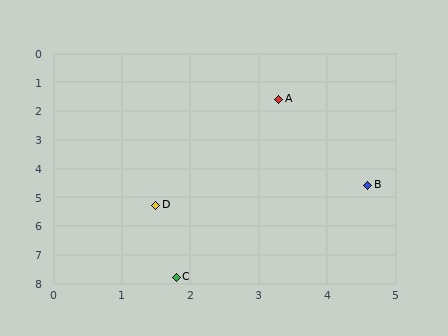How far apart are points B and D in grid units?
Points B and D are about 3.2 grid units apart.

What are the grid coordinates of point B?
Point B is at approximately (4.6, 4.6).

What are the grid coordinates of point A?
Point A is at approximately (3.3, 1.6).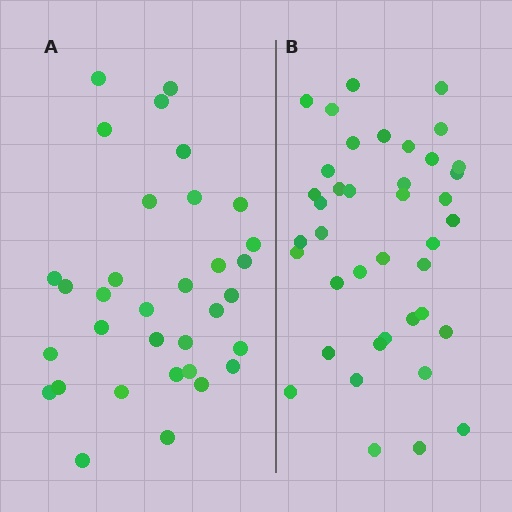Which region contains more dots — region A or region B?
Region B (the right region) has more dots.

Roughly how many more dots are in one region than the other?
Region B has roughly 8 or so more dots than region A.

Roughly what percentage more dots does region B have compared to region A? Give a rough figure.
About 20% more.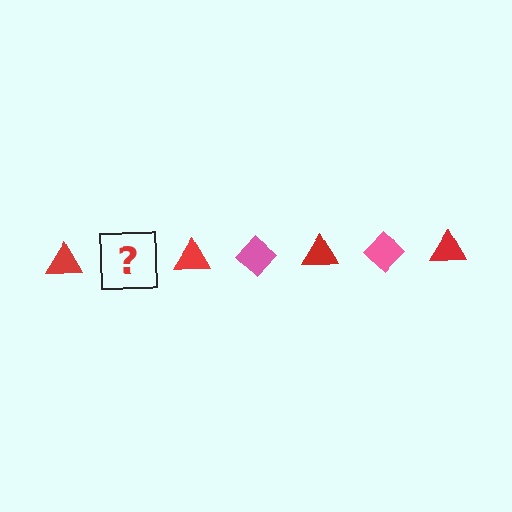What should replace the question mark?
The question mark should be replaced with a pink diamond.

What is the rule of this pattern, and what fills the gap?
The rule is that the pattern alternates between red triangle and pink diamond. The gap should be filled with a pink diamond.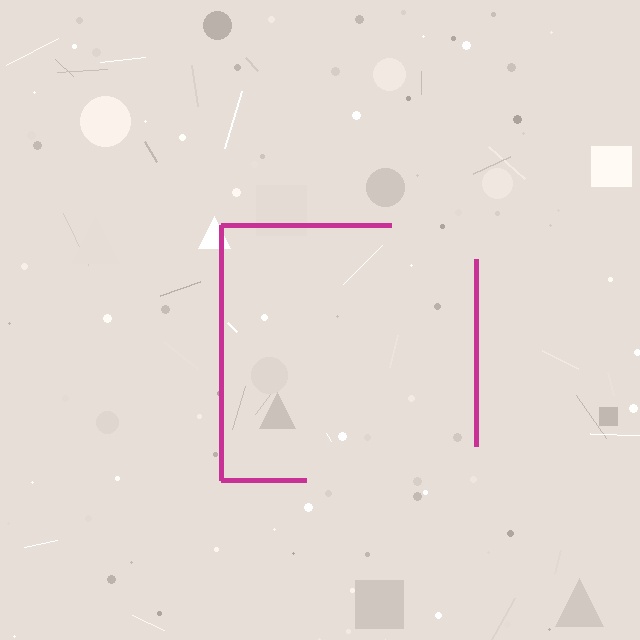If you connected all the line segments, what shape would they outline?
They would outline a square.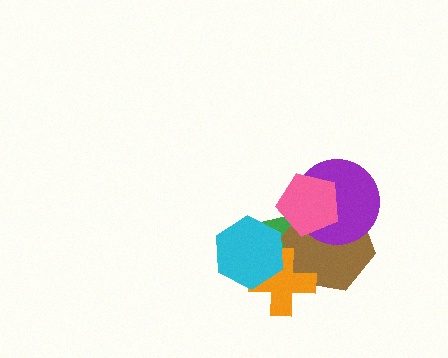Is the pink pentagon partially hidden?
No, no other shape covers it.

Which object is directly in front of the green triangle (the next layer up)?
The brown hexagon is directly in front of the green triangle.